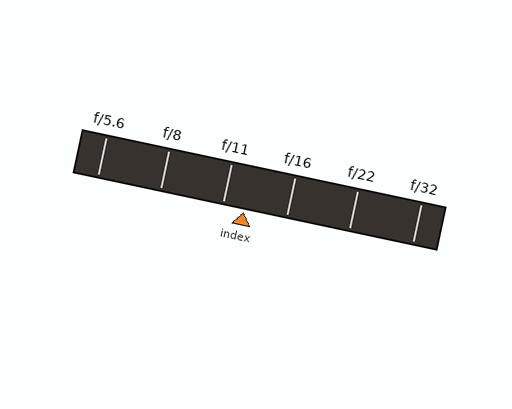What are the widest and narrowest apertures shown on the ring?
The widest aperture shown is f/5.6 and the narrowest is f/32.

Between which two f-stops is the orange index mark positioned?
The index mark is between f/11 and f/16.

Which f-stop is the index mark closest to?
The index mark is closest to f/11.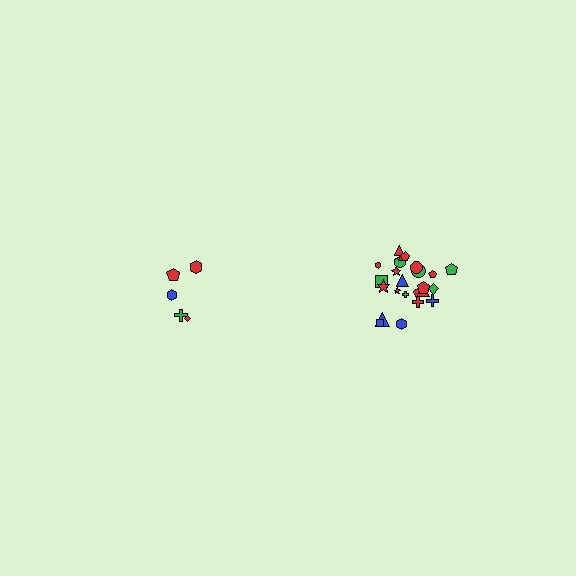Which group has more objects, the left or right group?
The right group.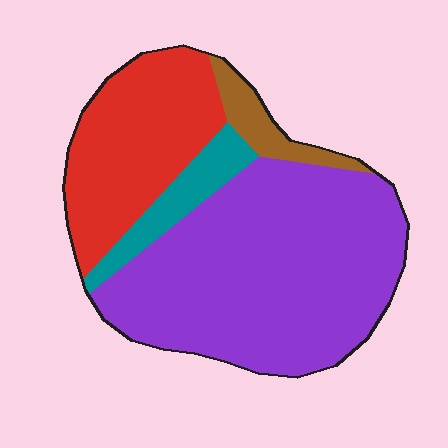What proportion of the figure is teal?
Teal covers about 10% of the figure.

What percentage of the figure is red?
Red takes up about one quarter (1/4) of the figure.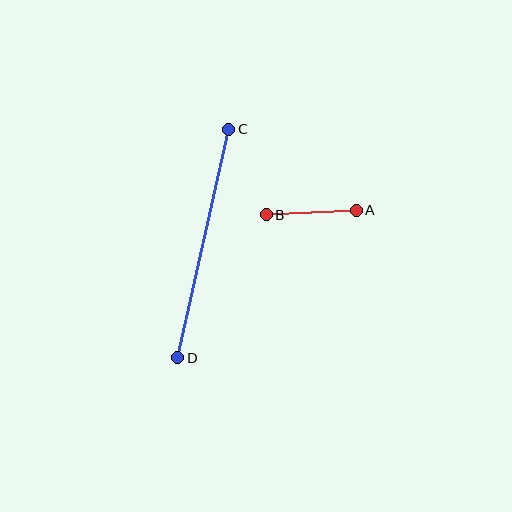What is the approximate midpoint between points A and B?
The midpoint is at approximately (311, 213) pixels.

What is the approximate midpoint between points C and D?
The midpoint is at approximately (203, 243) pixels.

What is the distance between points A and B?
The distance is approximately 90 pixels.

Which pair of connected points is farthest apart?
Points C and D are farthest apart.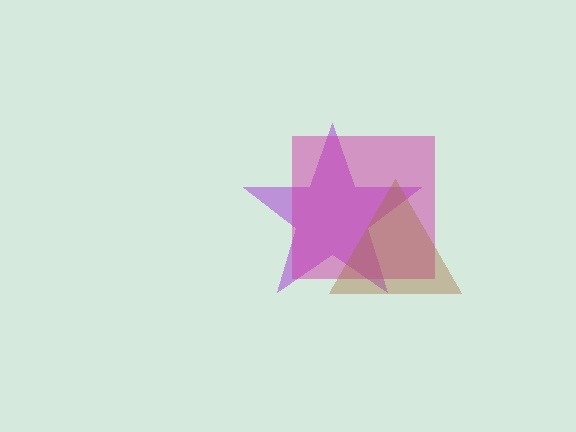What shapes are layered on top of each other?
The layered shapes are: a purple star, a magenta square, a brown triangle.